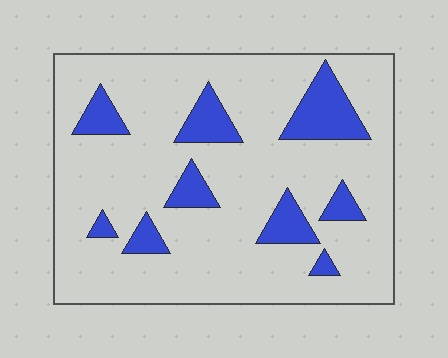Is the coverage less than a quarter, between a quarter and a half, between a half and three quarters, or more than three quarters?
Less than a quarter.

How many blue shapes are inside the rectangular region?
9.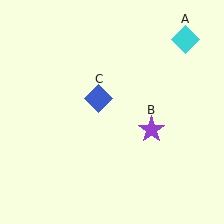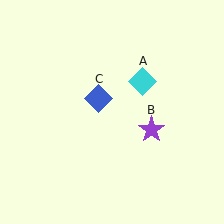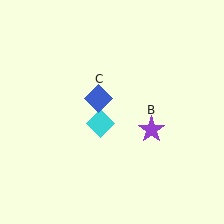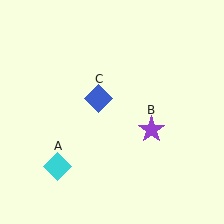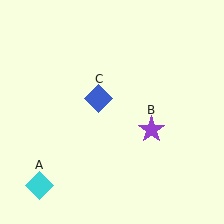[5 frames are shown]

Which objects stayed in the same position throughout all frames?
Purple star (object B) and blue diamond (object C) remained stationary.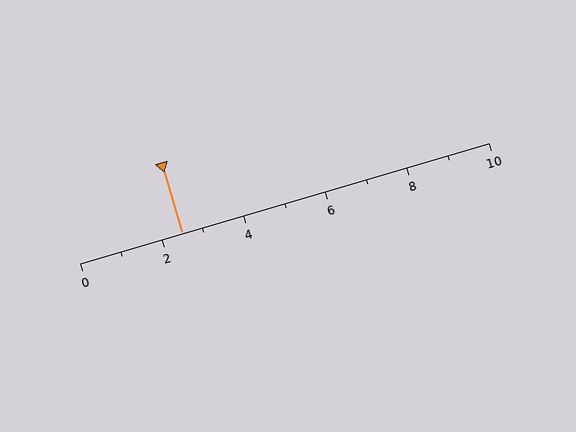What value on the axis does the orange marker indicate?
The marker indicates approximately 2.5.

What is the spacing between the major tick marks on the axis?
The major ticks are spaced 2 apart.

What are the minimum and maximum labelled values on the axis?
The axis runs from 0 to 10.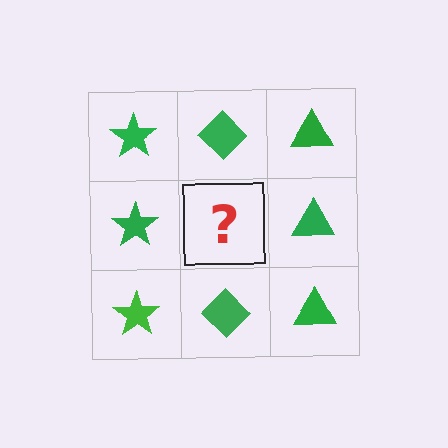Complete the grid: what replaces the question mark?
The question mark should be replaced with a green diamond.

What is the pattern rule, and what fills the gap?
The rule is that each column has a consistent shape. The gap should be filled with a green diamond.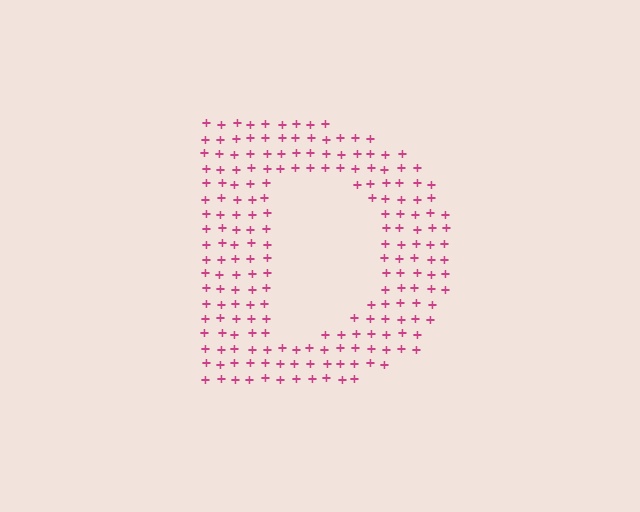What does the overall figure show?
The overall figure shows the letter D.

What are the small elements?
The small elements are plus signs.